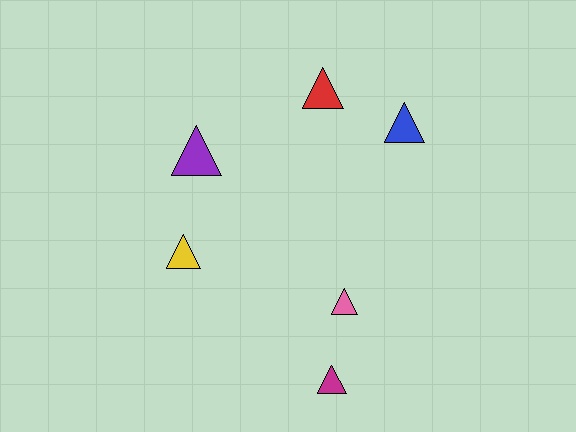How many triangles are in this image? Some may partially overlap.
There are 6 triangles.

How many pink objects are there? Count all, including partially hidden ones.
There is 1 pink object.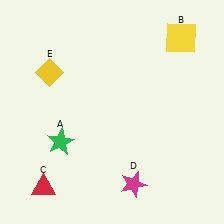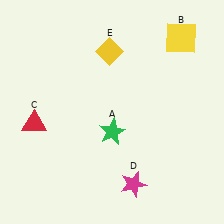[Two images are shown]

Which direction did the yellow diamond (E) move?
The yellow diamond (E) moved right.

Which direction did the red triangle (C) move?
The red triangle (C) moved up.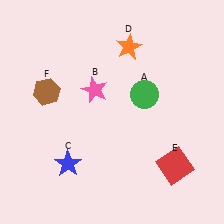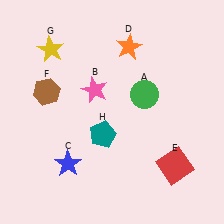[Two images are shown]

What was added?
A yellow star (G), a teal pentagon (H) were added in Image 2.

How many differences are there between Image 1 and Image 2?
There are 2 differences between the two images.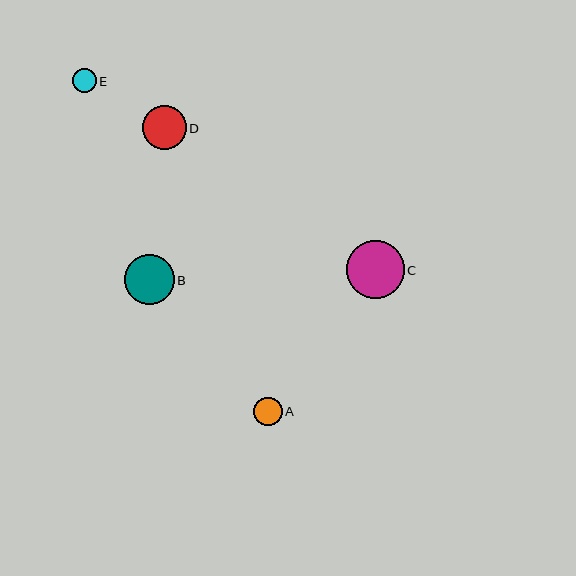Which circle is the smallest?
Circle E is the smallest with a size of approximately 24 pixels.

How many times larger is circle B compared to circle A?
Circle B is approximately 1.8 times the size of circle A.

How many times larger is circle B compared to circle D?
Circle B is approximately 1.2 times the size of circle D.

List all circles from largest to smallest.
From largest to smallest: C, B, D, A, E.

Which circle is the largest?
Circle C is the largest with a size of approximately 58 pixels.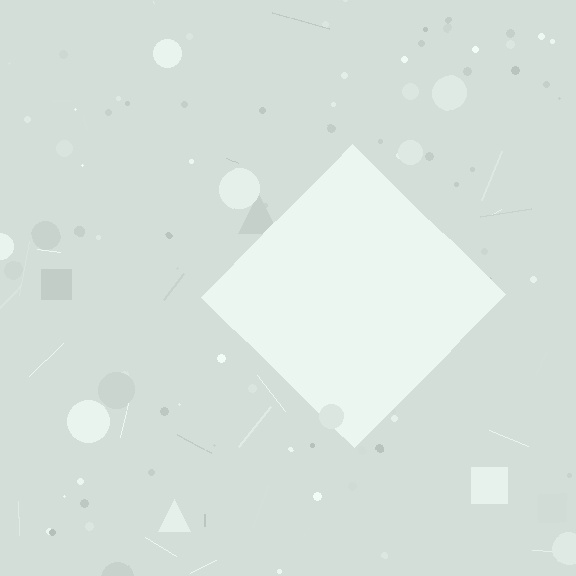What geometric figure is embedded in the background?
A diamond is embedded in the background.